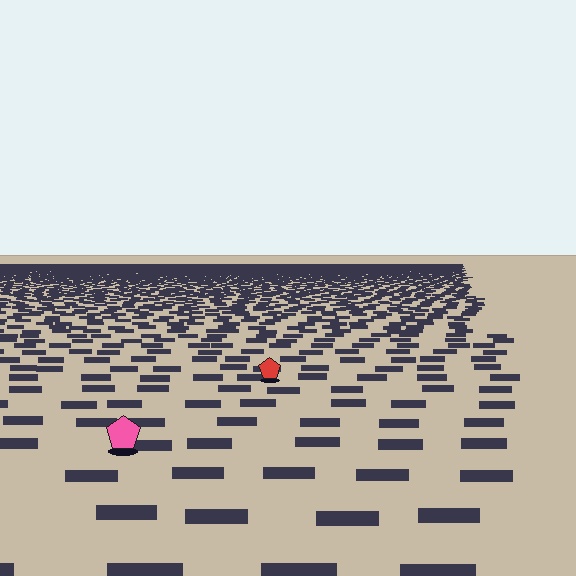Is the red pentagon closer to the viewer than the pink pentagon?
No. The pink pentagon is closer — you can tell from the texture gradient: the ground texture is coarser near it.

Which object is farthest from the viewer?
The red pentagon is farthest from the viewer. It appears smaller and the ground texture around it is denser.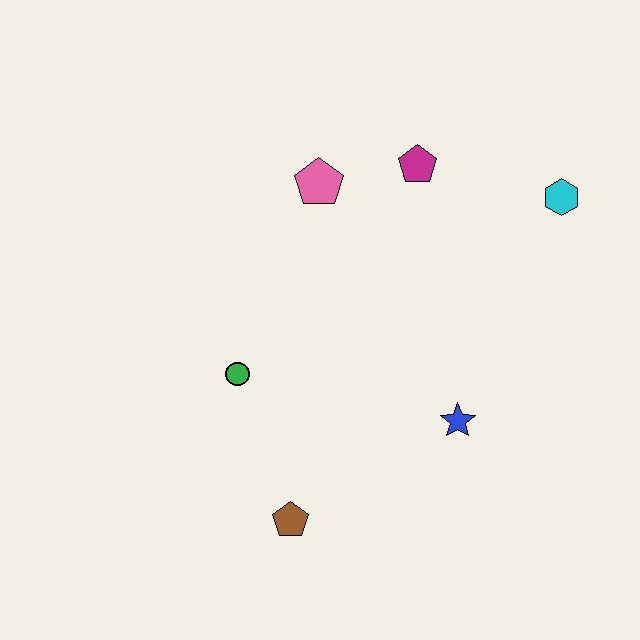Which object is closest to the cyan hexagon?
The magenta pentagon is closest to the cyan hexagon.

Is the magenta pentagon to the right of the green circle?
Yes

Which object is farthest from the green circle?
The cyan hexagon is farthest from the green circle.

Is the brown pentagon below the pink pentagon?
Yes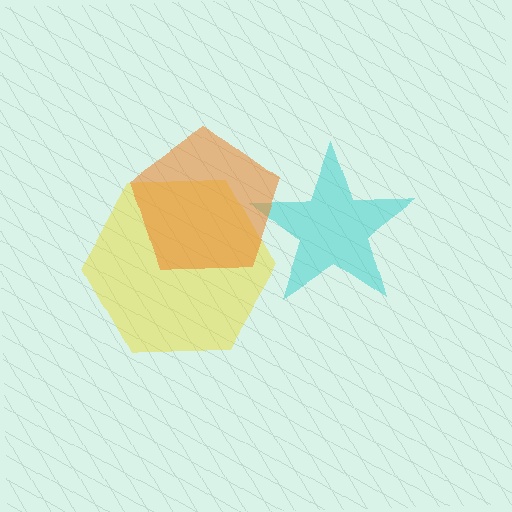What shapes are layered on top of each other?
The layered shapes are: a cyan star, a yellow hexagon, an orange pentagon.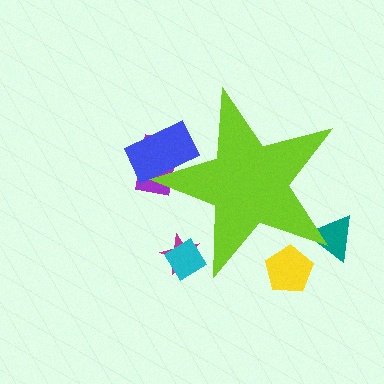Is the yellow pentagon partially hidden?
Yes, the yellow pentagon is partially hidden behind the lime star.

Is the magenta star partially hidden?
Yes, the magenta star is partially hidden behind the lime star.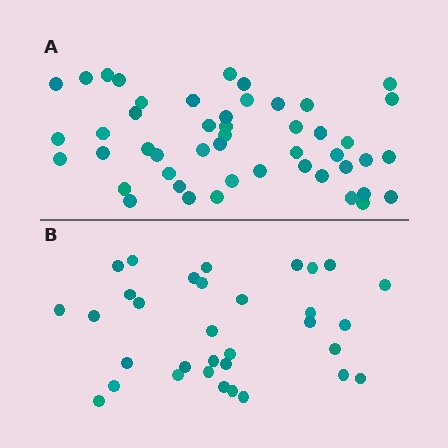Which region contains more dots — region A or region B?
Region A (the top region) has more dots.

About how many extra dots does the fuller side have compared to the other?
Region A has approximately 15 more dots than region B.